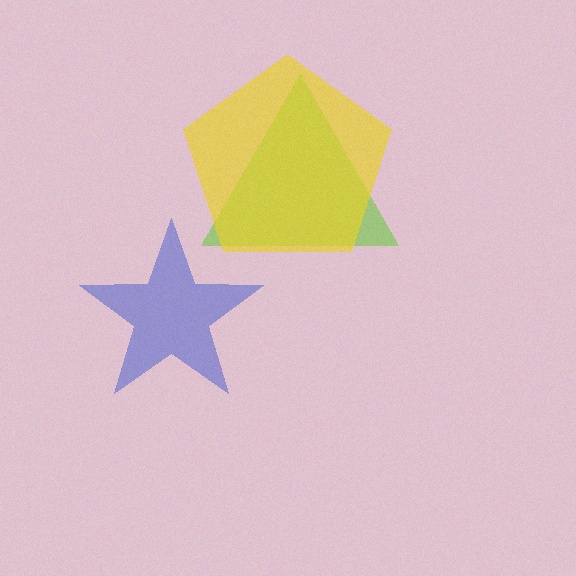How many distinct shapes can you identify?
There are 3 distinct shapes: a lime triangle, a blue star, a yellow pentagon.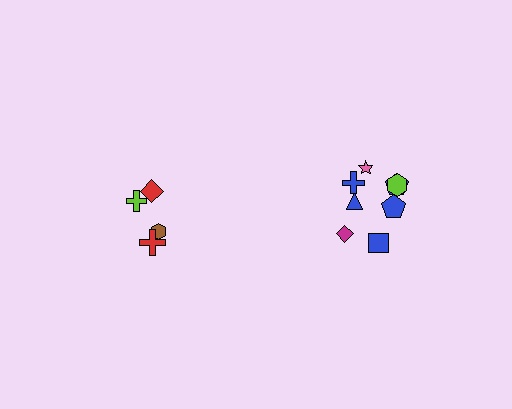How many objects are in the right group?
There are 8 objects.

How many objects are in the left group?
There are 4 objects.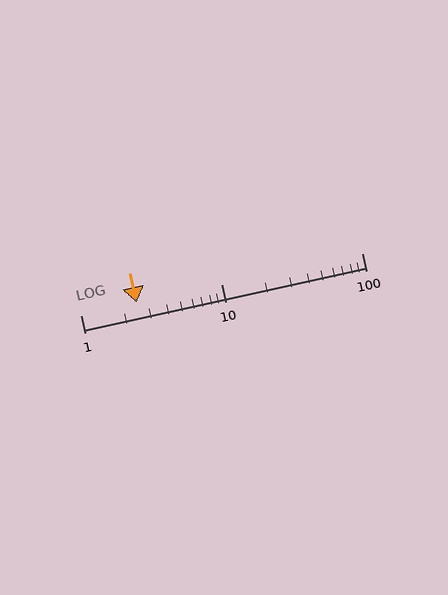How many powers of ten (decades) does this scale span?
The scale spans 2 decades, from 1 to 100.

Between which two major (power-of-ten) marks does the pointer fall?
The pointer is between 1 and 10.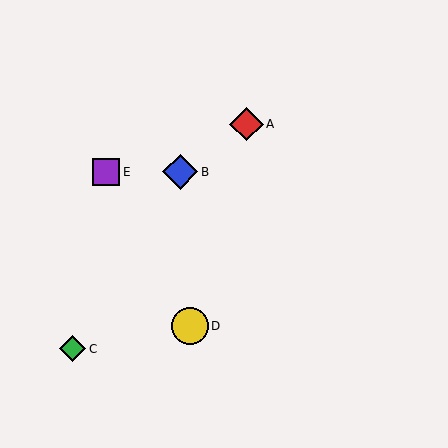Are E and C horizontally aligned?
No, E is at y≈172 and C is at y≈349.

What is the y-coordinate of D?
Object D is at y≈326.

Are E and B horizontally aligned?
Yes, both are at y≈172.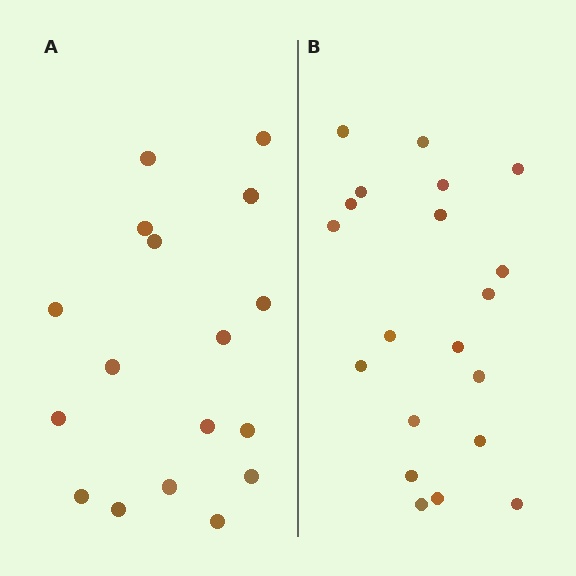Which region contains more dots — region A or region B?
Region B (the right region) has more dots.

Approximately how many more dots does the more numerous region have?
Region B has just a few more — roughly 2 or 3 more dots than region A.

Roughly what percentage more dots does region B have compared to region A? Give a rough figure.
About 20% more.